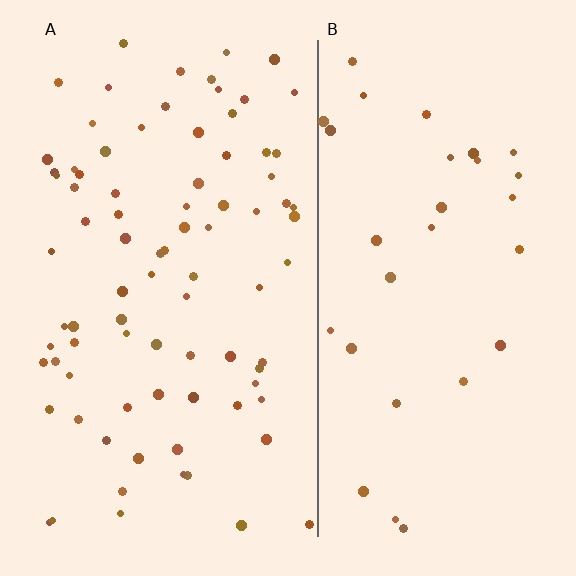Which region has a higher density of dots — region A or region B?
A (the left).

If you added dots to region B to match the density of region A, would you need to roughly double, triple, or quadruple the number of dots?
Approximately triple.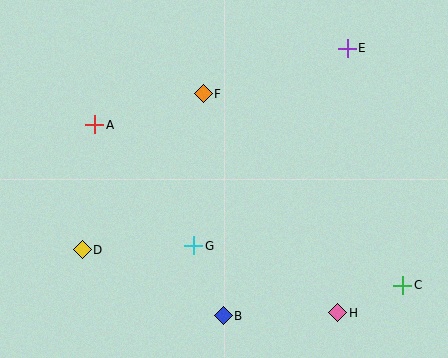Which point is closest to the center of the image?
Point G at (194, 246) is closest to the center.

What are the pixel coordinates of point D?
Point D is at (82, 250).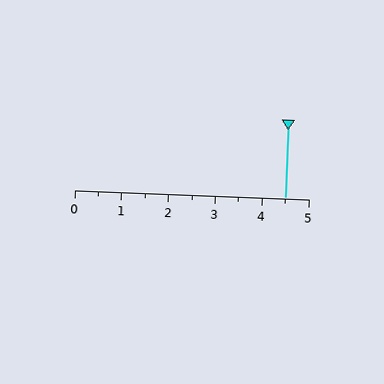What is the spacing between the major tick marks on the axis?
The major ticks are spaced 1 apart.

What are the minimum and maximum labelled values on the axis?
The axis runs from 0 to 5.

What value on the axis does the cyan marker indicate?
The marker indicates approximately 4.5.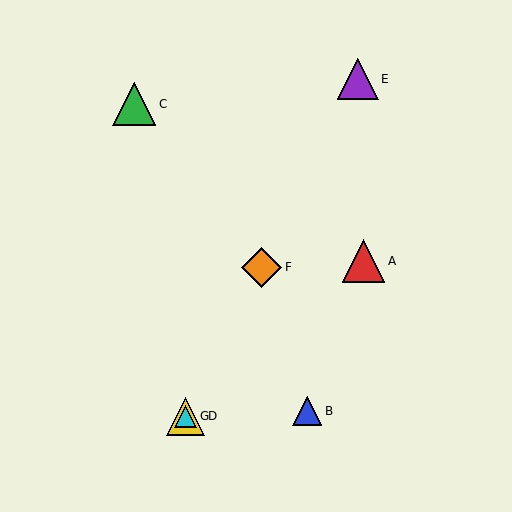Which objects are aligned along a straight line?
Objects D, E, F, G are aligned along a straight line.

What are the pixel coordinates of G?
Object G is at (186, 416).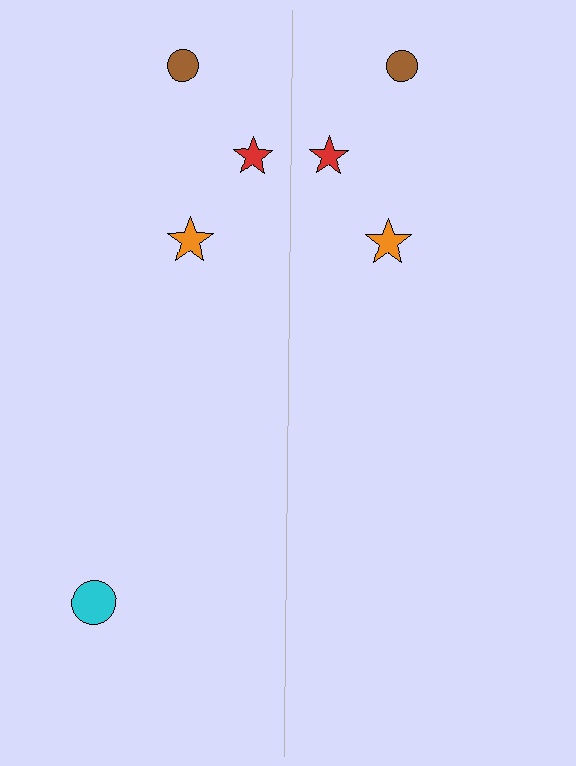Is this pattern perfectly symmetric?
No, the pattern is not perfectly symmetric. A cyan circle is missing from the right side.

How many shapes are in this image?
There are 7 shapes in this image.